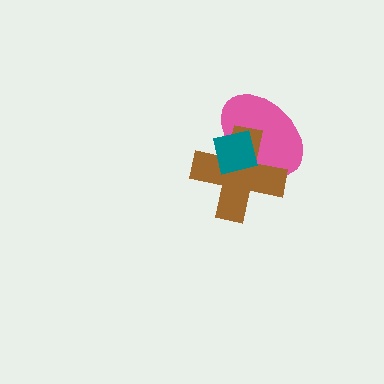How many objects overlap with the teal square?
2 objects overlap with the teal square.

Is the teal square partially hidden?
No, no other shape covers it.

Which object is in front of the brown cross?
The teal square is in front of the brown cross.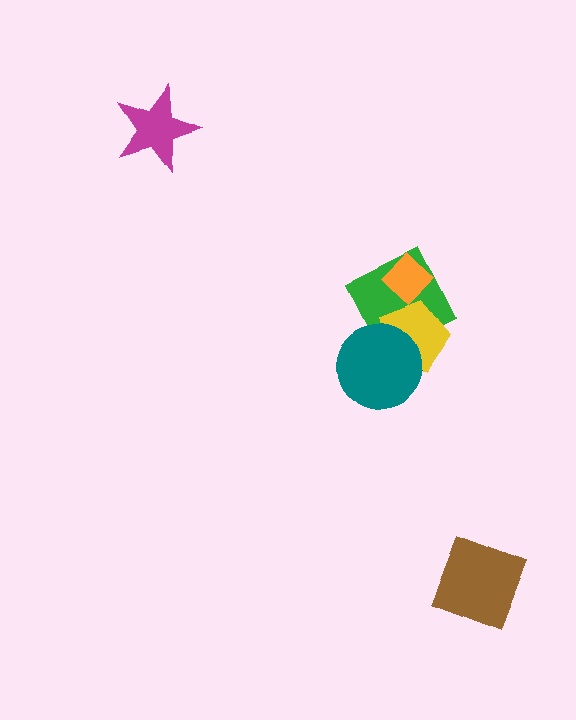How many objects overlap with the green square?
3 objects overlap with the green square.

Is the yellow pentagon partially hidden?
Yes, it is partially covered by another shape.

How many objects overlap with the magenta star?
0 objects overlap with the magenta star.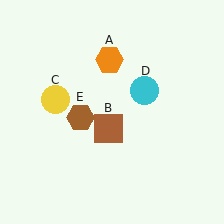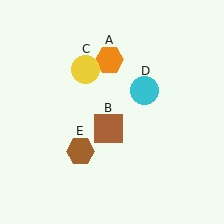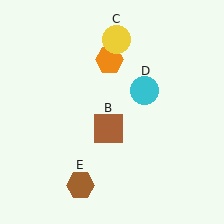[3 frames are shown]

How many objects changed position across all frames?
2 objects changed position: yellow circle (object C), brown hexagon (object E).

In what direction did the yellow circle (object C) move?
The yellow circle (object C) moved up and to the right.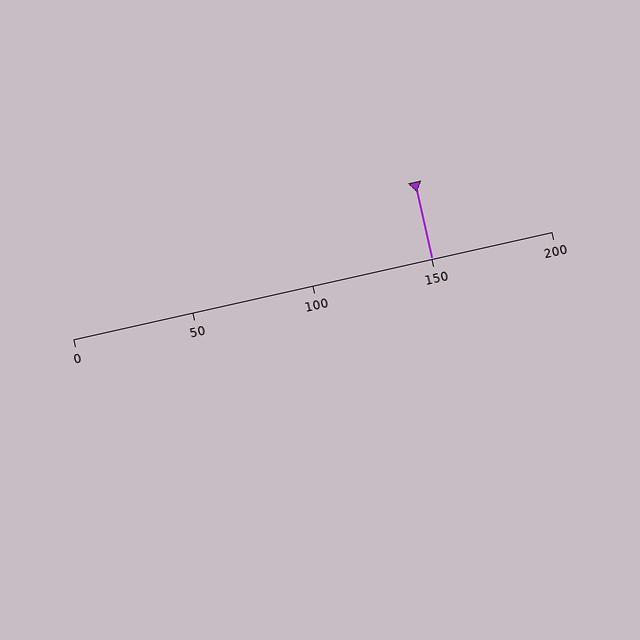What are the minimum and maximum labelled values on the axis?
The axis runs from 0 to 200.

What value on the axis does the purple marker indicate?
The marker indicates approximately 150.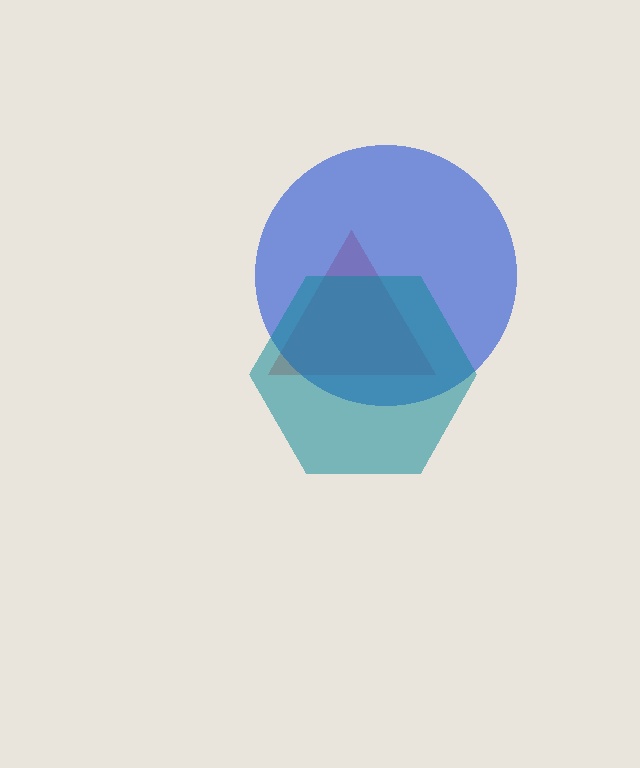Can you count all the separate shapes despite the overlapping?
Yes, there are 3 separate shapes.